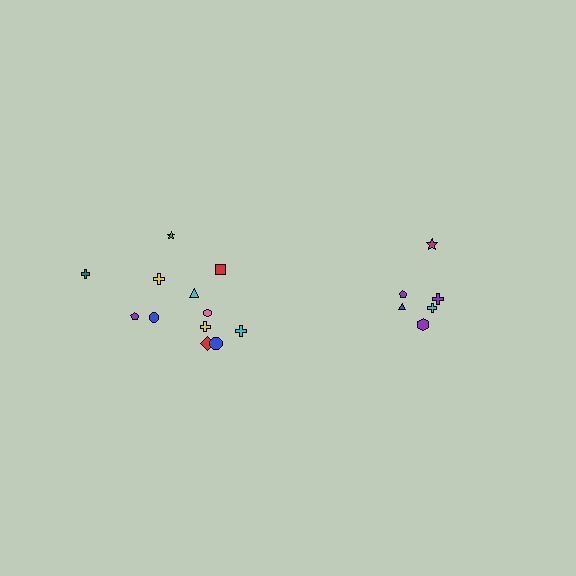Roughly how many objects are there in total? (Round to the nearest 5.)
Roughly 20 objects in total.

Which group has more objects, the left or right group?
The left group.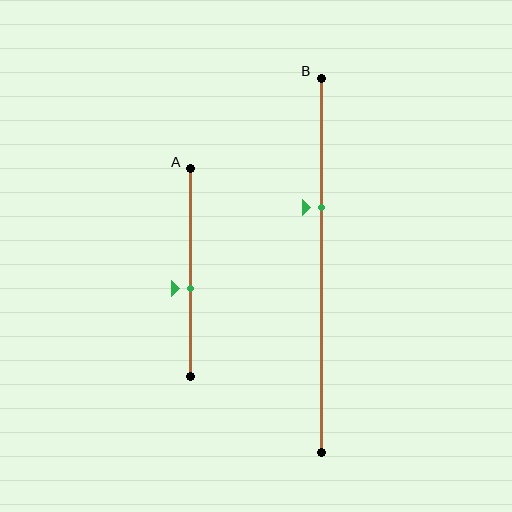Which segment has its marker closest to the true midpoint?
Segment A has its marker closest to the true midpoint.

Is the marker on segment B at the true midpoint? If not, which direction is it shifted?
No, the marker on segment B is shifted upward by about 15% of the segment length.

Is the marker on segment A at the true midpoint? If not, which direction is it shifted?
No, the marker on segment A is shifted downward by about 8% of the segment length.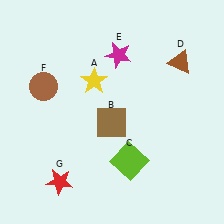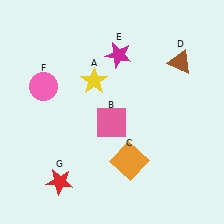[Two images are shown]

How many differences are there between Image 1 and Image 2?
There are 3 differences between the two images.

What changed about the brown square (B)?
In Image 1, B is brown. In Image 2, it changed to pink.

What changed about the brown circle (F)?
In Image 1, F is brown. In Image 2, it changed to pink.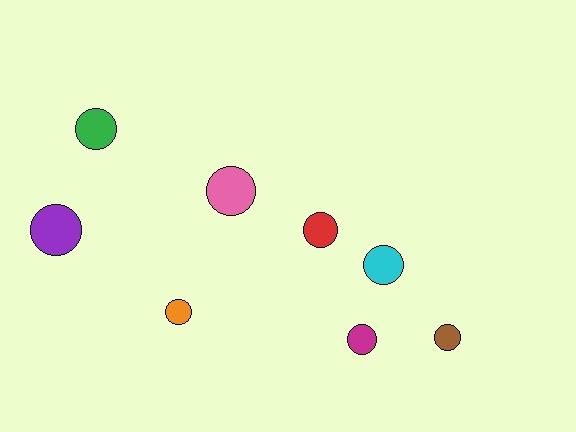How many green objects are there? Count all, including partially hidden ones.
There is 1 green object.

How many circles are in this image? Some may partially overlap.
There are 8 circles.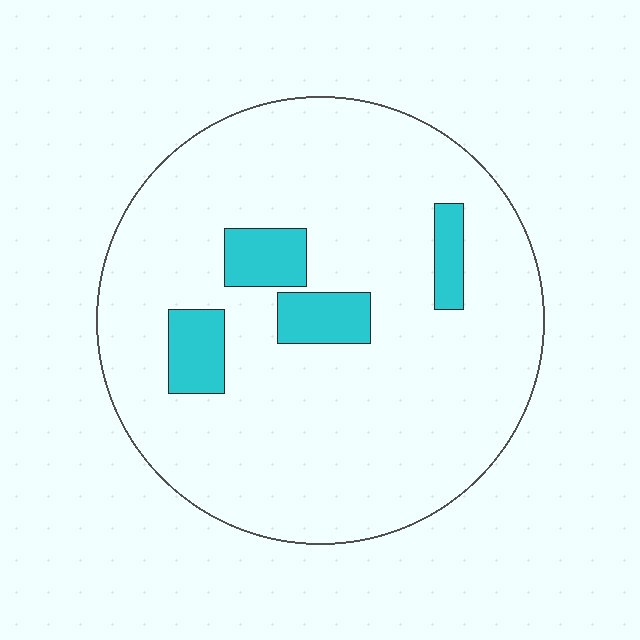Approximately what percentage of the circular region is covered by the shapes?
Approximately 10%.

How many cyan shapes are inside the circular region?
4.